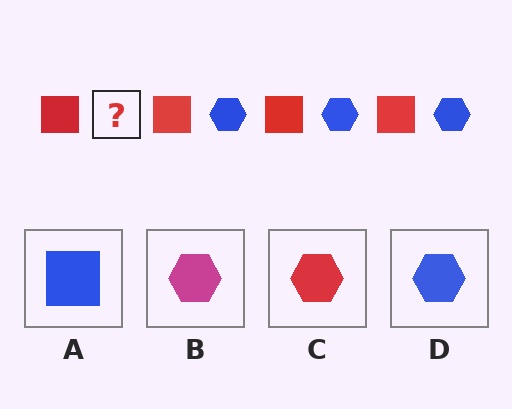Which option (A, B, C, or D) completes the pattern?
D.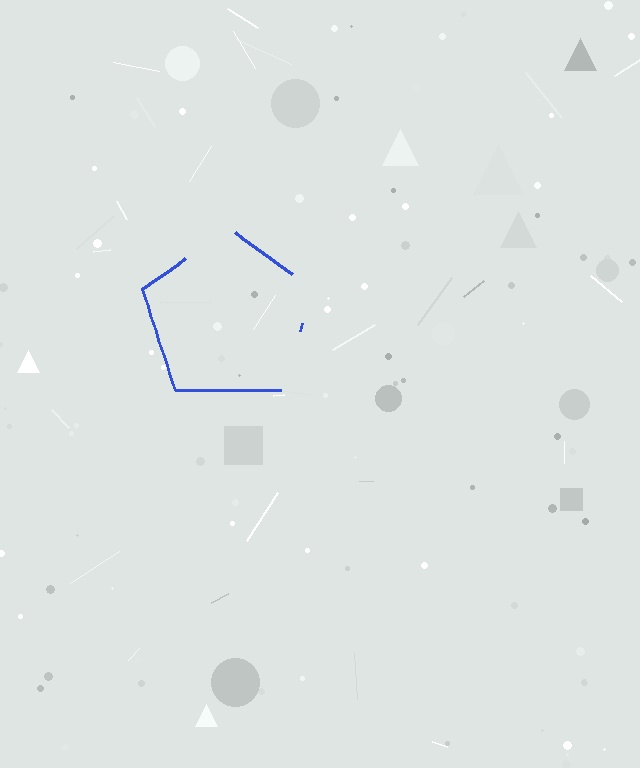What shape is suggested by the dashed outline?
The dashed outline suggests a pentagon.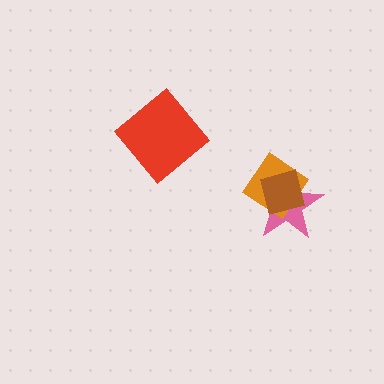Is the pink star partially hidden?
Yes, it is partially covered by another shape.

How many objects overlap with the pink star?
2 objects overlap with the pink star.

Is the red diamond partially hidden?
No, no other shape covers it.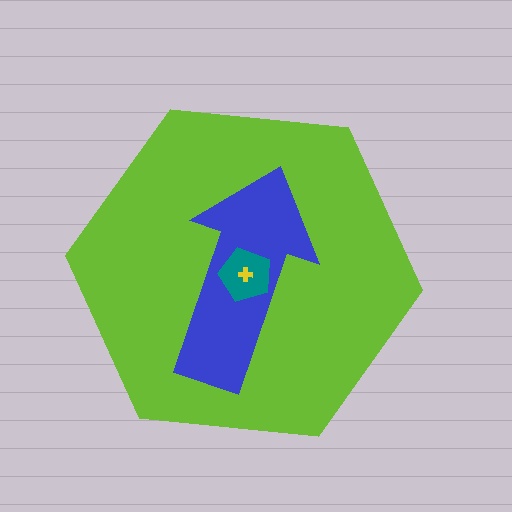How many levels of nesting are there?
4.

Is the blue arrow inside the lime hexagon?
Yes.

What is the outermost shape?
The lime hexagon.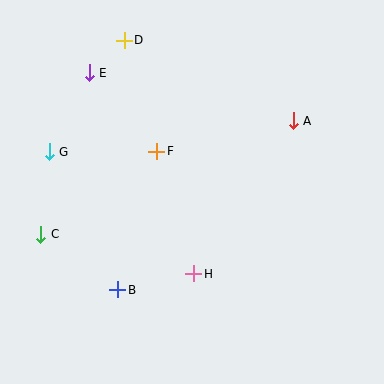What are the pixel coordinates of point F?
Point F is at (157, 151).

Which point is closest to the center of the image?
Point F at (157, 151) is closest to the center.